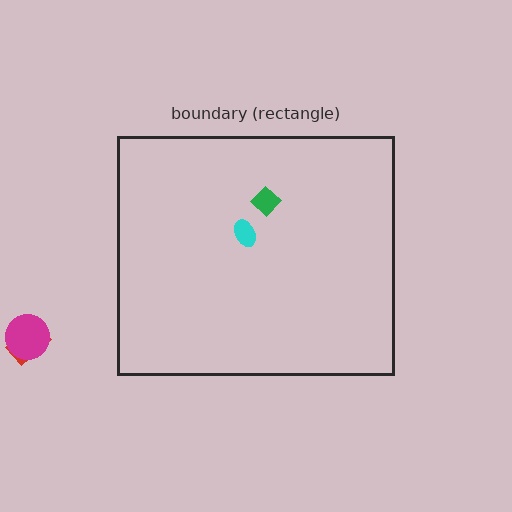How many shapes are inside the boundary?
2 inside, 2 outside.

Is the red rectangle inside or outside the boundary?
Outside.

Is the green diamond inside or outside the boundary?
Inside.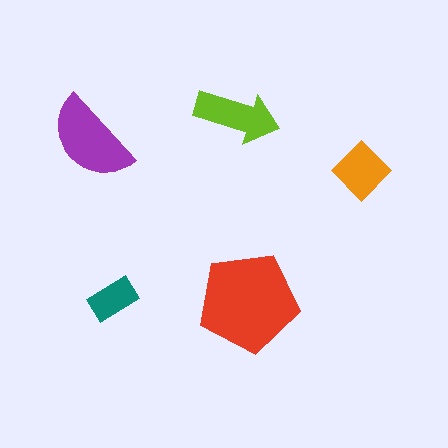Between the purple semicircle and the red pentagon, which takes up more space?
The red pentagon.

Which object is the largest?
The red pentagon.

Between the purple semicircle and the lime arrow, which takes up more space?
The purple semicircle.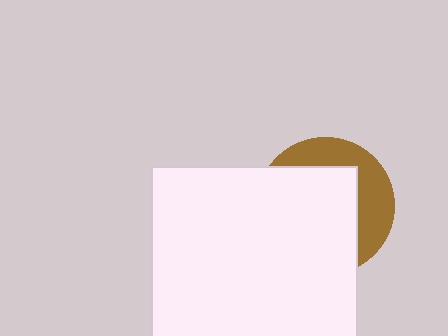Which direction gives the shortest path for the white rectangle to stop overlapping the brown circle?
Moving toward the lower-left gives the shortest separation.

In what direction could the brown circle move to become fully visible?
The brown circle could move toward the upper-right. That would shift it out from behind the white rectangle entirely.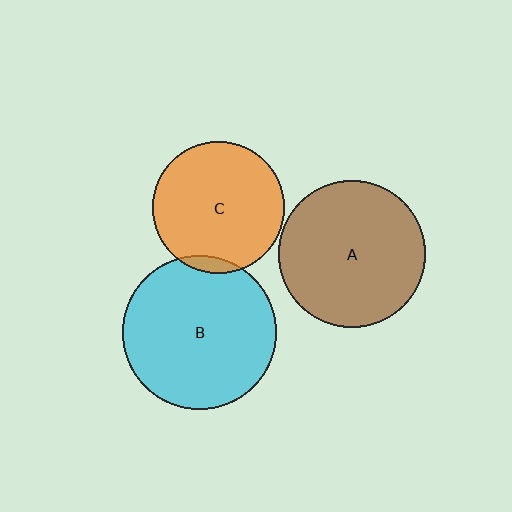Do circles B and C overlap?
Yes.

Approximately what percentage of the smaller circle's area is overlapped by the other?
Approximately 5%.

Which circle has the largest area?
Circle B (cyan).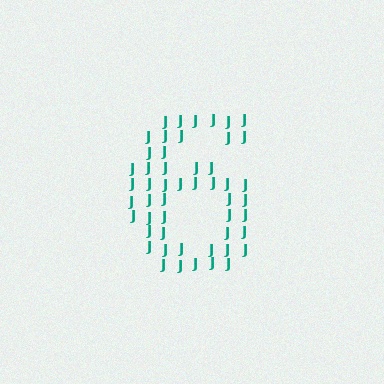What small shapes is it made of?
It is made of small letter J's.